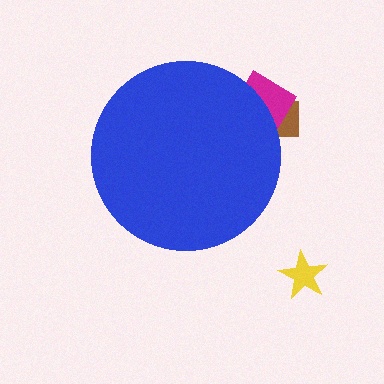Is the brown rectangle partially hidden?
Yes, the brown rectangle is partially hidden behind the blue circle.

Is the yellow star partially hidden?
No, the yellow star is fully visible.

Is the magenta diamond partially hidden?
Yes, the magenta diamond is partially hidden behind the blue circle.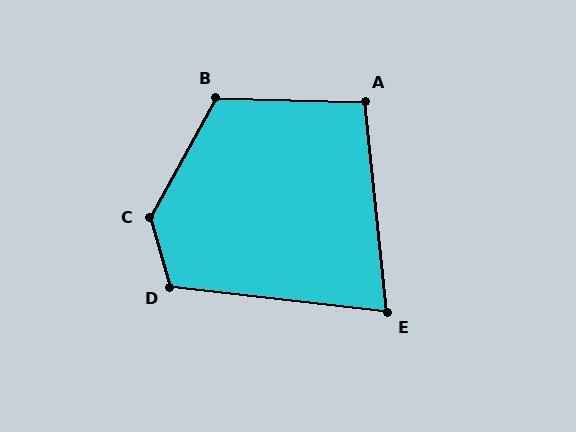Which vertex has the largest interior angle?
C, at approximately 135 degrees.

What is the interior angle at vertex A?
Approximately 97 degrees (obtuse).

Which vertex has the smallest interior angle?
E, at approximately 78 degrees.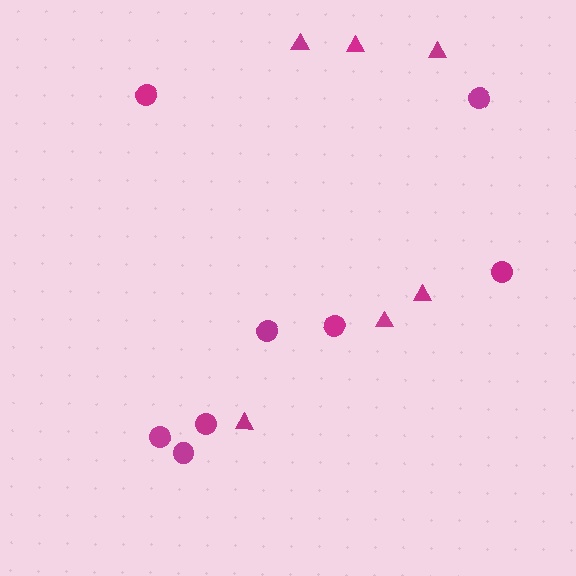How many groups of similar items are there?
There are 2 groups: one group of circles (8) and one group of triangles (6).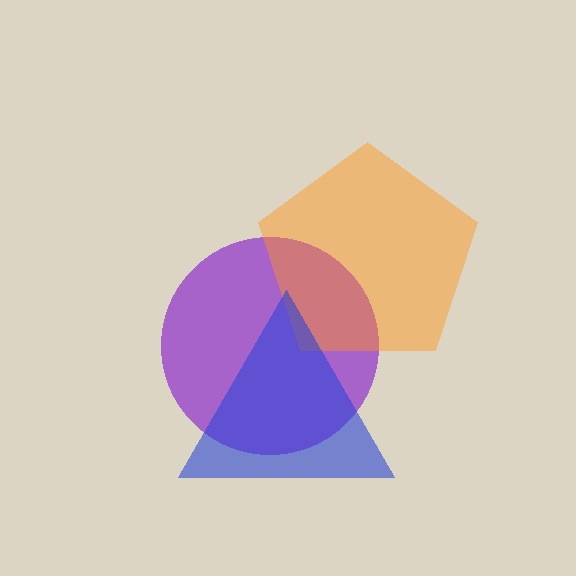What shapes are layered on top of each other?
The layered shapes are: a purple circle, an orange pentagon, a blue triangle.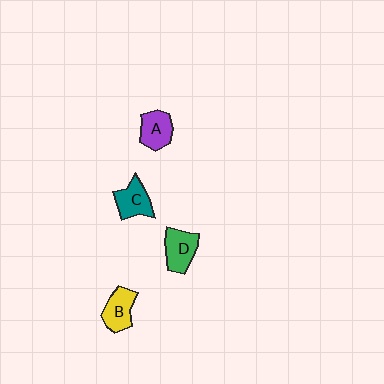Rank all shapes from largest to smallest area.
From largest to smallest: D (green), C (teal), B (yellow), A (purple).